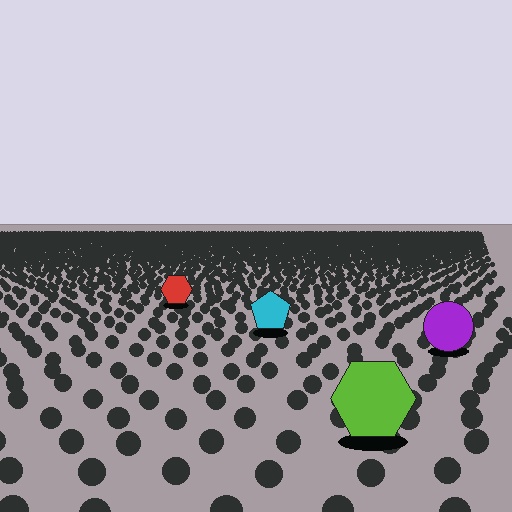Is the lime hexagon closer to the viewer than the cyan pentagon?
Yes. The lime hexagon is closer — you can tell from the texture gradient: the ground texture is coarser near it.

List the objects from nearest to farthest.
From nearest to farthest: the lime hexagon, the purple circle, the cyan pentagon, the red hexagon.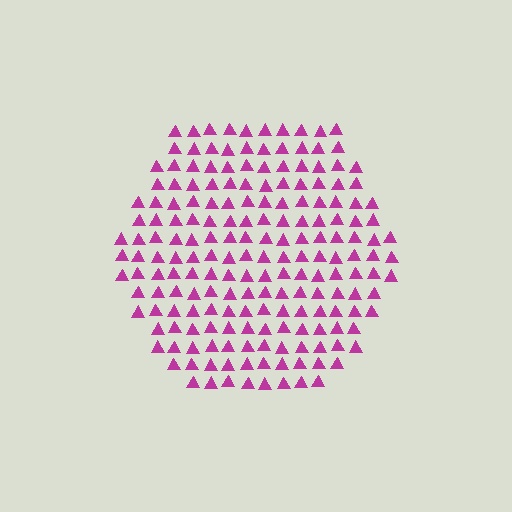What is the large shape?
The large shape is a hexagon.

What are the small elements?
The small elements are triangles.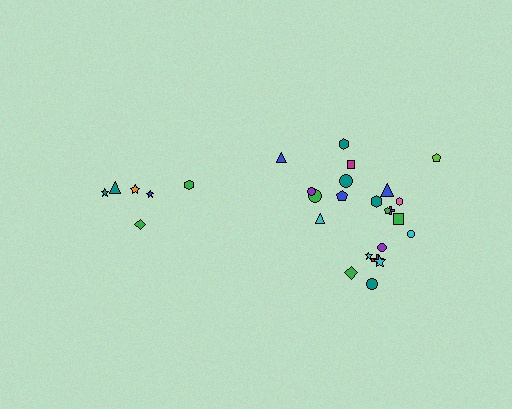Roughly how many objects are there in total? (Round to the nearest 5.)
Roughly 30 objects in total.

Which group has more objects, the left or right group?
The right group.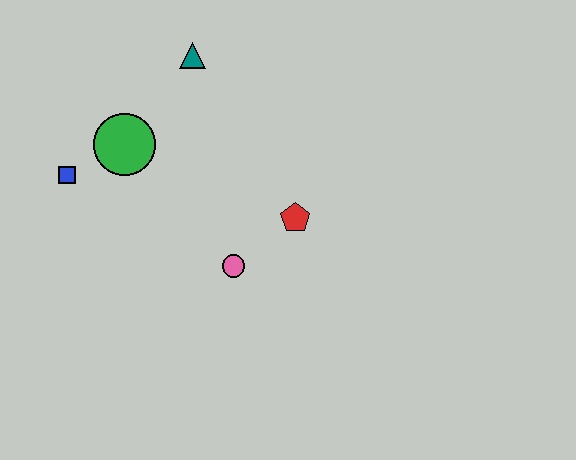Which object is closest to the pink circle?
The red pentagon is closest to the pink circle.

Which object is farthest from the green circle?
The red pentagon is farthest from the green circle.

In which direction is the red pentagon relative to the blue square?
The red pentagon is to the right of the blue square.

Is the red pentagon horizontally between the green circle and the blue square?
No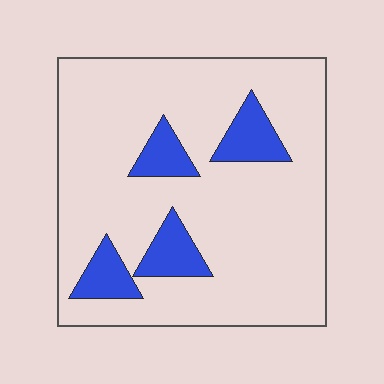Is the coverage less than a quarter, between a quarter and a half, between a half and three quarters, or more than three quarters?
Less than a quarter.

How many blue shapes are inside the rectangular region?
4.